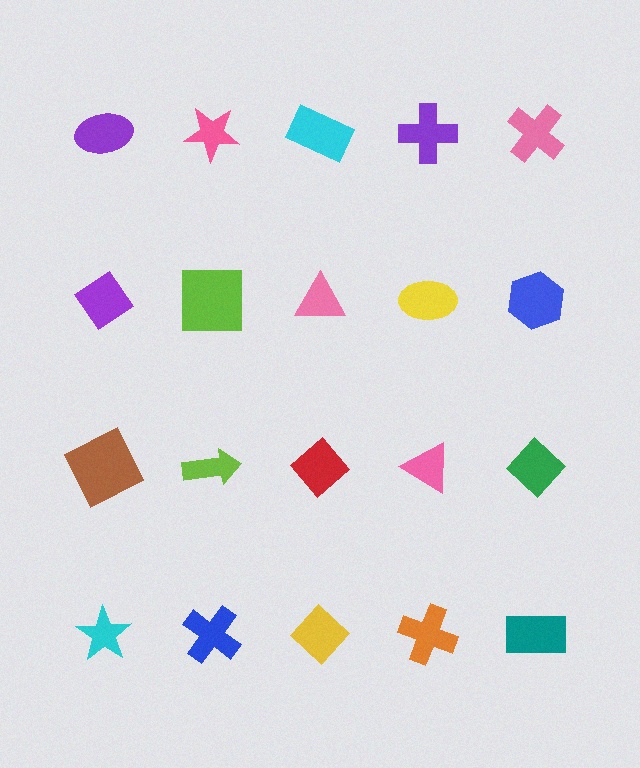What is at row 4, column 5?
A teal rectangle.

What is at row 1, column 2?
A pink star.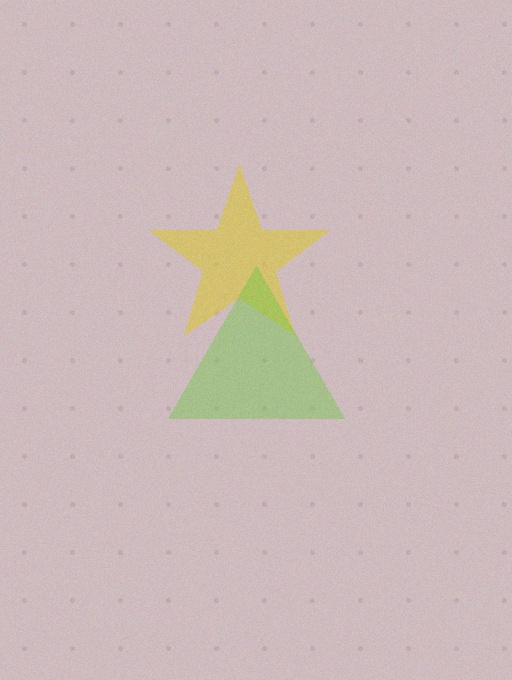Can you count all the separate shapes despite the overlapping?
Yes, there are 2 separate shapes.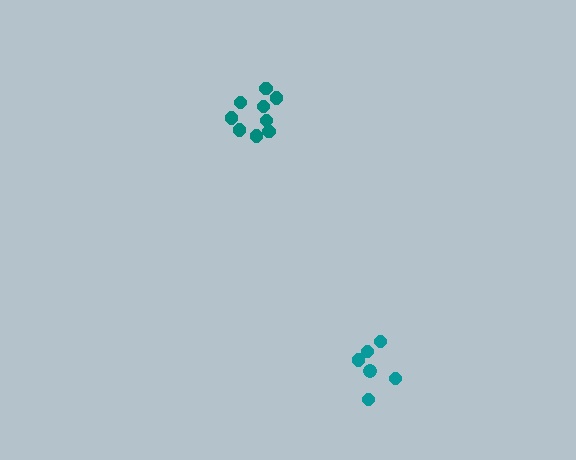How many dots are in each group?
Group 1: 9 dots, Group 2: 6 dots (15 total).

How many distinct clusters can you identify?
There are 2 distinct clusters.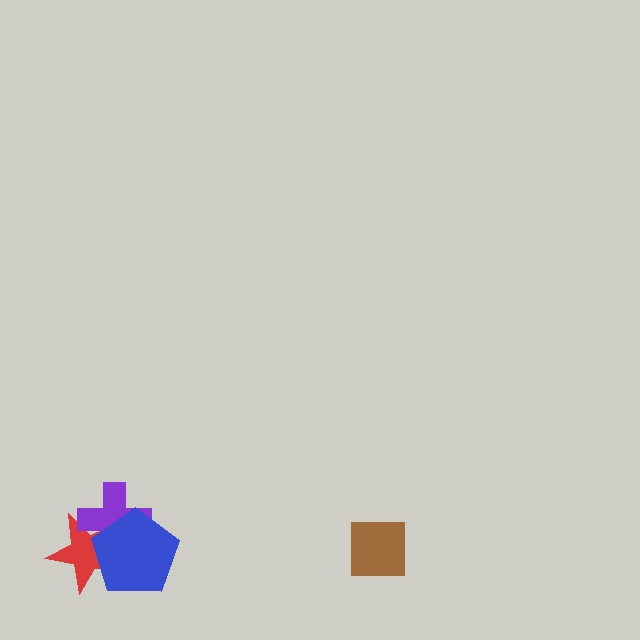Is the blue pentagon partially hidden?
No, no other shape covers it.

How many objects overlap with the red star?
2 objects overlap with the red star.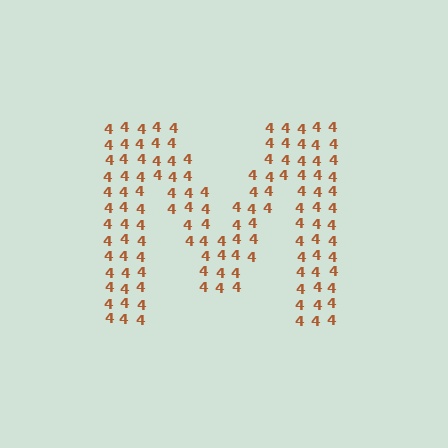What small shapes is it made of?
It is made of small digit 4's.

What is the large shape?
The large shape is the letter M.